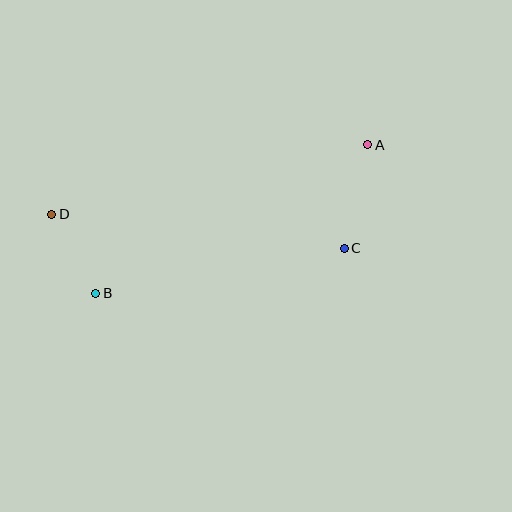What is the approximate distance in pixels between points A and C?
The distance between A and C is approximately 106 pixels.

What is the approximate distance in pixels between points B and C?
The distance between B and C is approximately 252 pixels.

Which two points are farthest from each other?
Points A and D are farthest from each other.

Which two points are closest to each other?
Points B and D are closest to each other.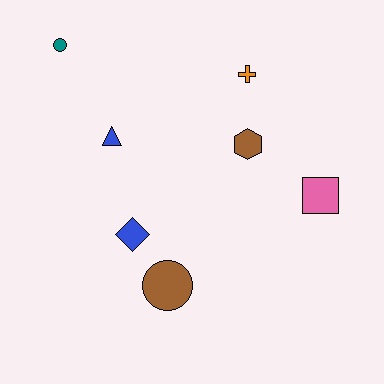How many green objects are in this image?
There are no green objects.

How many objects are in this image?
There are 7 objects.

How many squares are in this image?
There is 1 square.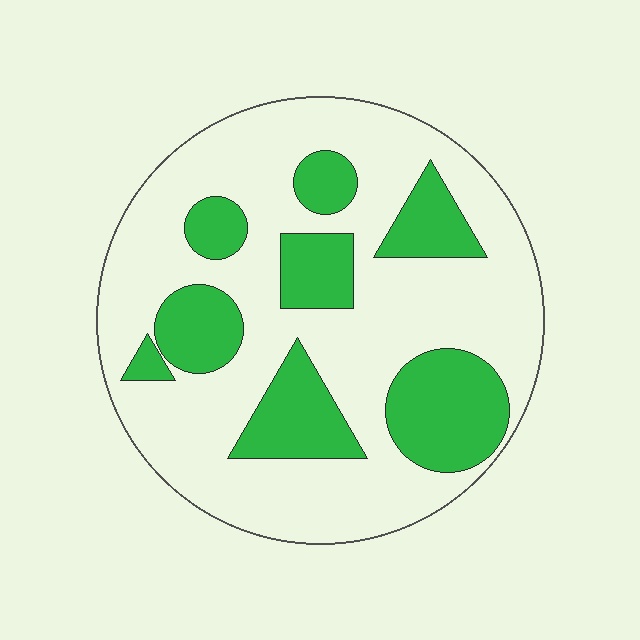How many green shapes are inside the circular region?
8.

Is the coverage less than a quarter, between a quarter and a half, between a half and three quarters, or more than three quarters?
Between a quarter and a half.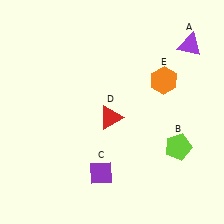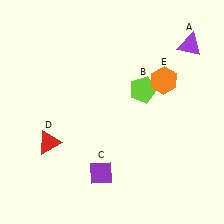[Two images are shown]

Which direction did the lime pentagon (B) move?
The lime pentagon (B) moved up.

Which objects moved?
The objects that moved are: the lime pentagon (B), the red triangle (D).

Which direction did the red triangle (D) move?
The red triangle (D) moved left.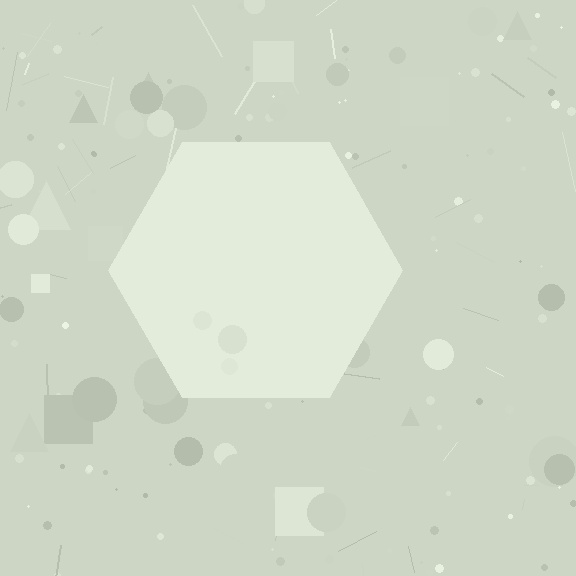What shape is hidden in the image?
A hexagon is hidden in the image.